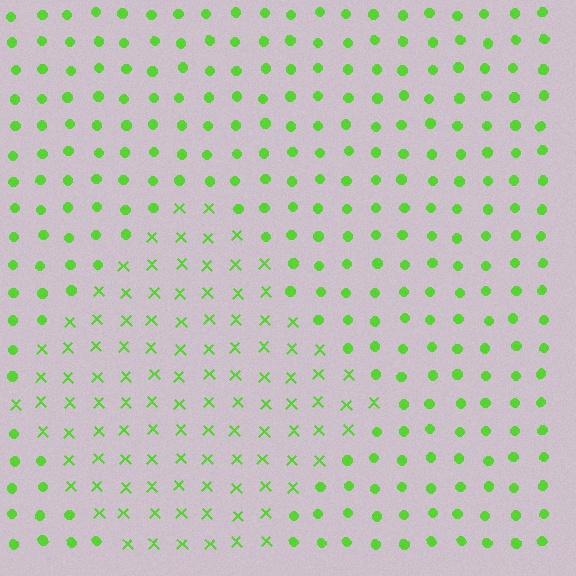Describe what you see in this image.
The image is filled with small lime elements arranged in a uniform grid. A diamond-shaped region contains X marks, while the surrounding area contains circles. The boundary is defined purely by the change in element shape.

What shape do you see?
I see a diamond.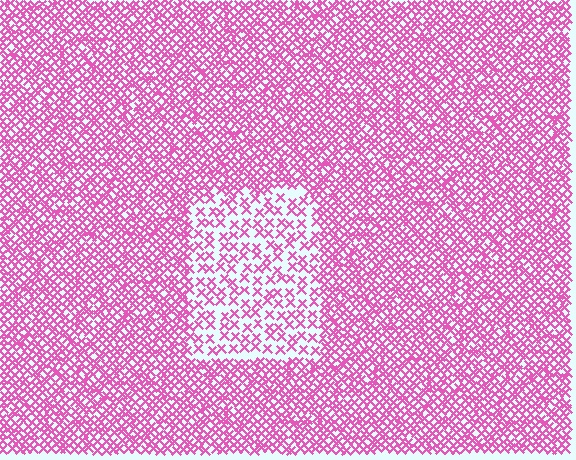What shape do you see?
I see a rectangle.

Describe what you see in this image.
The image contains small pink elements arranged at two different densities. A rectangle-shaped region is visible where the elements are less densely packed than the surrounding area.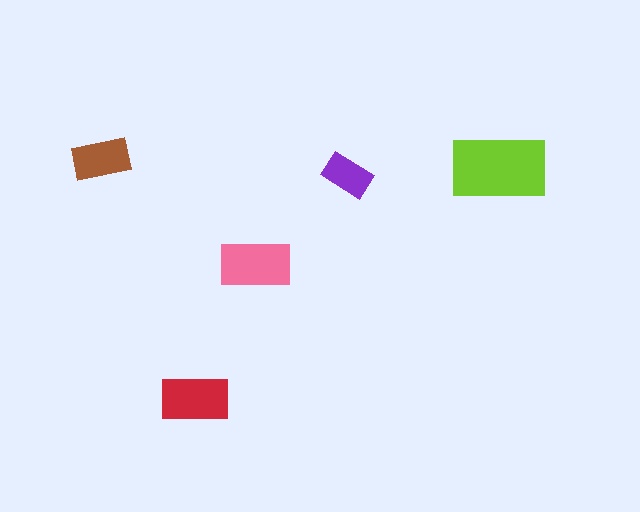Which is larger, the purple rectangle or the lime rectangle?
The lime one.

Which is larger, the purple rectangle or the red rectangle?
The red one.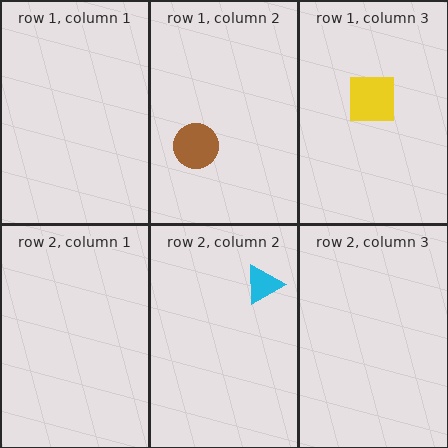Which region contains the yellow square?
The row 1, column 3 region.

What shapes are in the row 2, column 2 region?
The cyan triangle.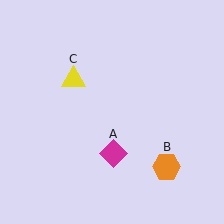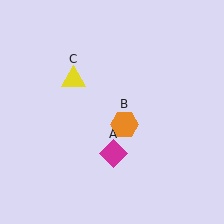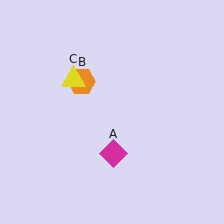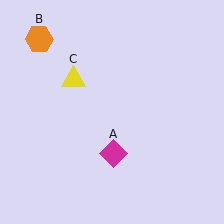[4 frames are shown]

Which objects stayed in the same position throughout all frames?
Magenta diamond (object A) and yellow triangle (object C) remained stationary.